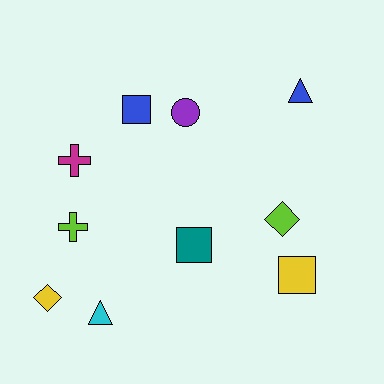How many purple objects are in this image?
There is 1 purple object.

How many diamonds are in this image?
There are 2 diamonds.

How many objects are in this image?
There are 10 objects.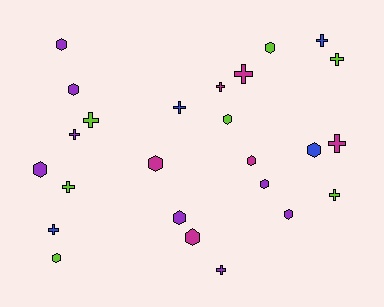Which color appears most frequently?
Purple, with 8 objects.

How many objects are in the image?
There are 25 objects.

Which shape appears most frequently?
Hexagon, with 13 objects.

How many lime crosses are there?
There are 4 lime crosses.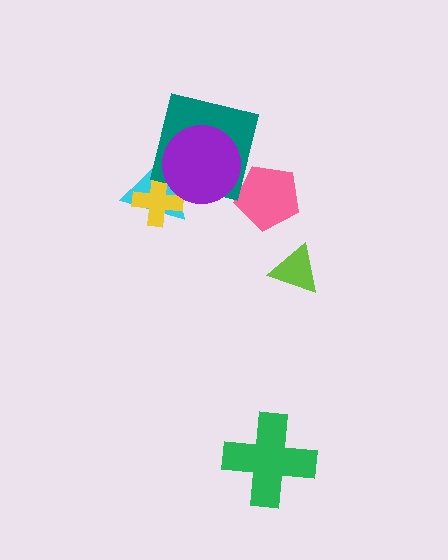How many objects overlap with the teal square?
2 objects overlap with the teal square.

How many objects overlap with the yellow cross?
2 objects overlap with the yellow cross.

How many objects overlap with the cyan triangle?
3 objects overlap with the cyan triangle.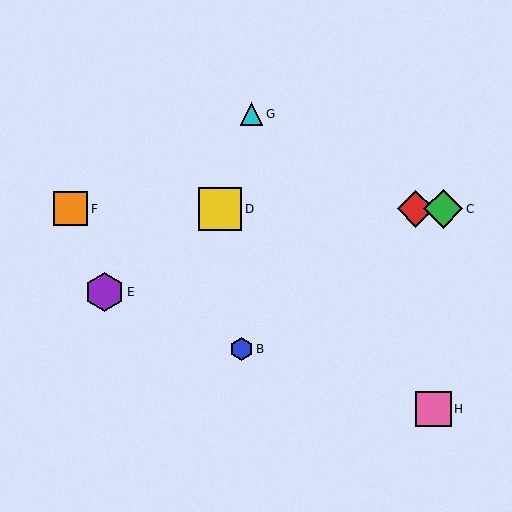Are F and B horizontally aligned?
No, F is at y≈209 and B is at y≈349.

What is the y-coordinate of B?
Object B is at y≈349.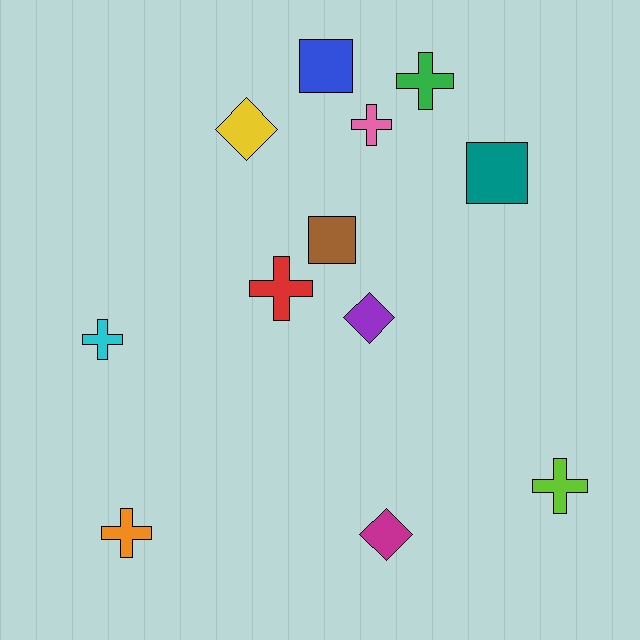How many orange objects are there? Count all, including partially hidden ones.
There is 1 orange object.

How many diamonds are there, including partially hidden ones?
There are 3 diamonds.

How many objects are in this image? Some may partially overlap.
There are 12 objects.